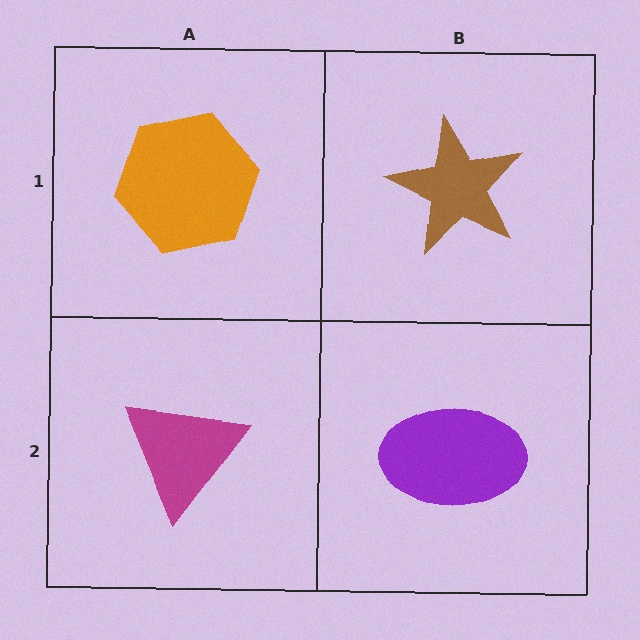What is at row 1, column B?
A brown star.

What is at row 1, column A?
An orange hexagon.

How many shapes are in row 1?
2 shapes.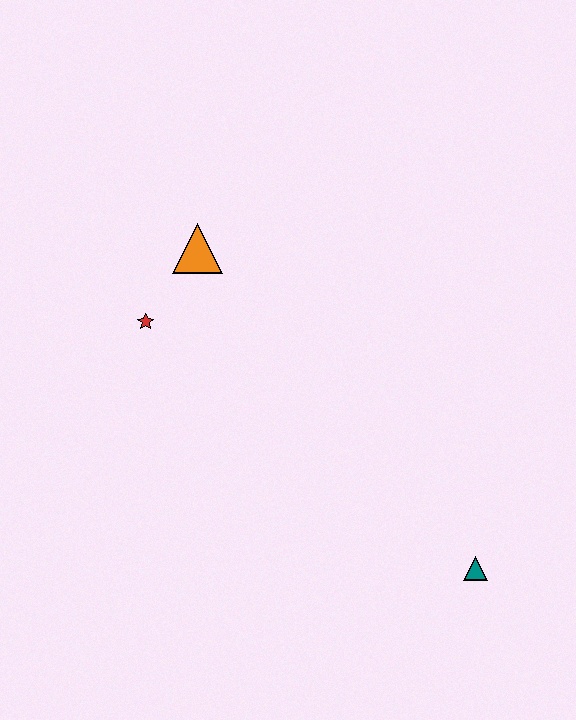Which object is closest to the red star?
The orange triangle is closest to the red star.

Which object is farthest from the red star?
The teal triangle is farthest from the red star.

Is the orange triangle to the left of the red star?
No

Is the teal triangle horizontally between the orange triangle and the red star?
No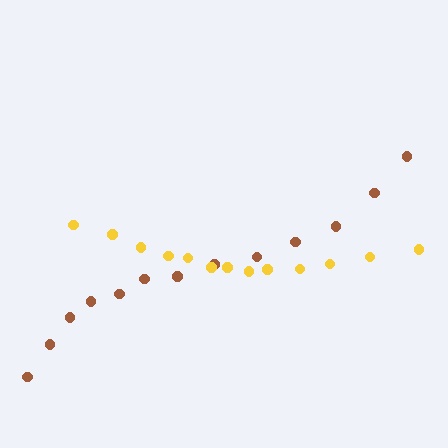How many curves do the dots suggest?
There are 2 distinct paths.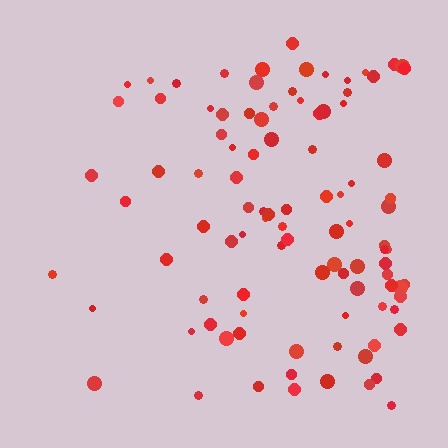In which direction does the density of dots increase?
From left to right, with the right side densest.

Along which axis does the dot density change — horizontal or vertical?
Horizontal.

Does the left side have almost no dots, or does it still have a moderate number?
Still a moderate number, just noticeably fewer than the right.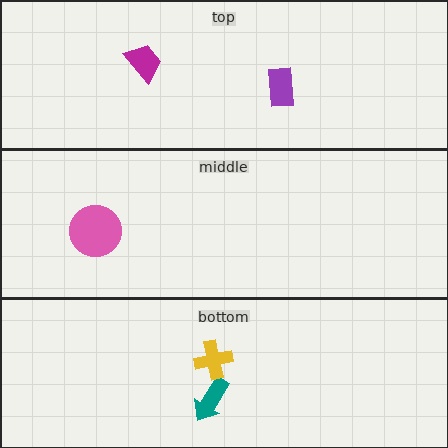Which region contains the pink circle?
The middle region.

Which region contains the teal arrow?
The bottom region.